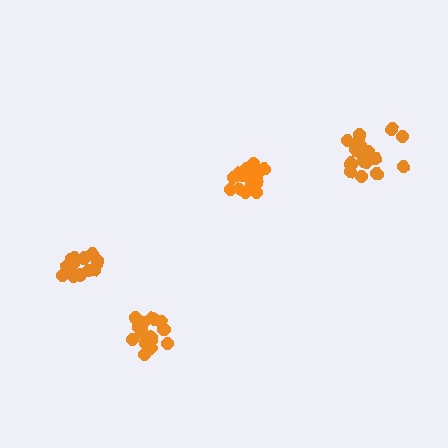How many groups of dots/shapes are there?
There are 4 groups.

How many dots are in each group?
Group 1: 17 dots, Group 2: 16 dots, Group 3: 14 dots, Group 4: 20 dots (67 total).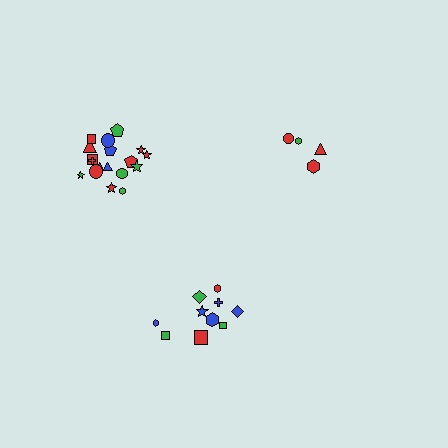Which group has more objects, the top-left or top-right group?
The top-left group.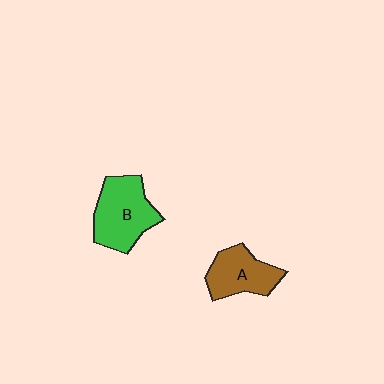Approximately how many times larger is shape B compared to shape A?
Approximately 1.3 times.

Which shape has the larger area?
Shape B (green).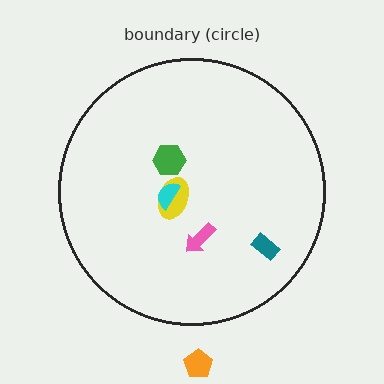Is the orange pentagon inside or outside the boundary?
Outside.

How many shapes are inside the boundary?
5 inside, 1 outside.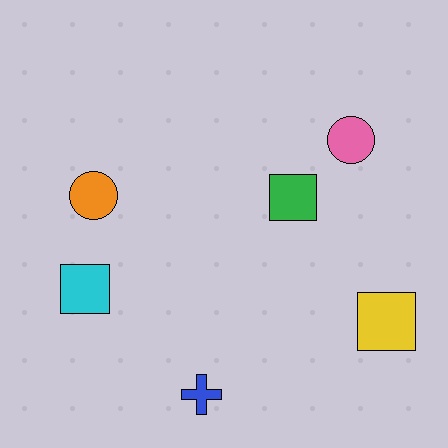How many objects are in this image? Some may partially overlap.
There are 6 objects.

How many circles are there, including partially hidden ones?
There are 2 circles.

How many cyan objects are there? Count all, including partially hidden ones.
There is 1 cyan object.